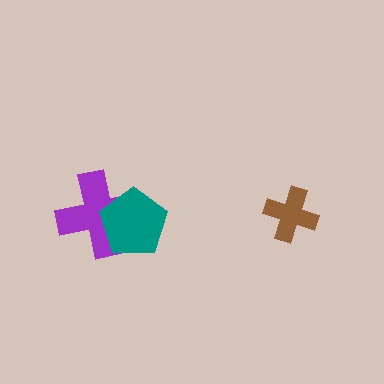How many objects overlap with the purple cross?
1 object overlaps with the purple cross.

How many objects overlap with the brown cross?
0 objects overlap with the brown cross.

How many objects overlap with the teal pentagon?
1 object overlaps with the teal pentagon.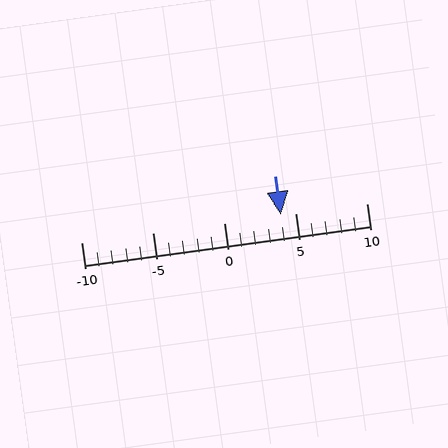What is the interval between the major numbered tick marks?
The major tick marks are spaced 5 units apart.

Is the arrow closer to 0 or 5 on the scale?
The arrow is closer to 5.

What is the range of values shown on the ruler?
The ruler shows values from -10 to 10.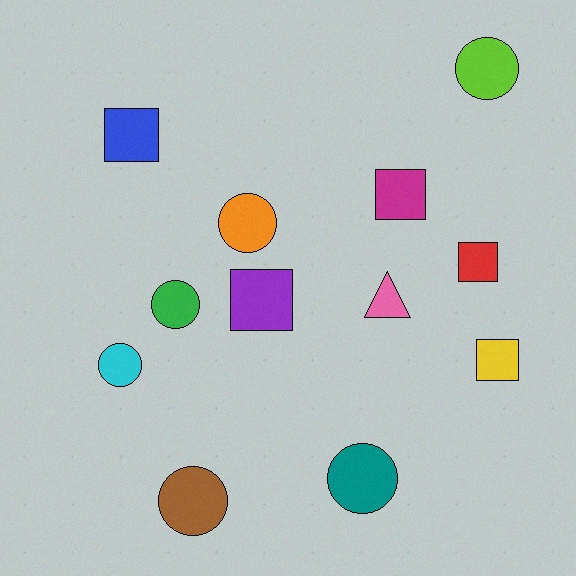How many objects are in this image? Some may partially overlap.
There are 12 objects.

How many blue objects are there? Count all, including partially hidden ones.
There is 1 blue object.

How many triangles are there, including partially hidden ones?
There is 1 triangle.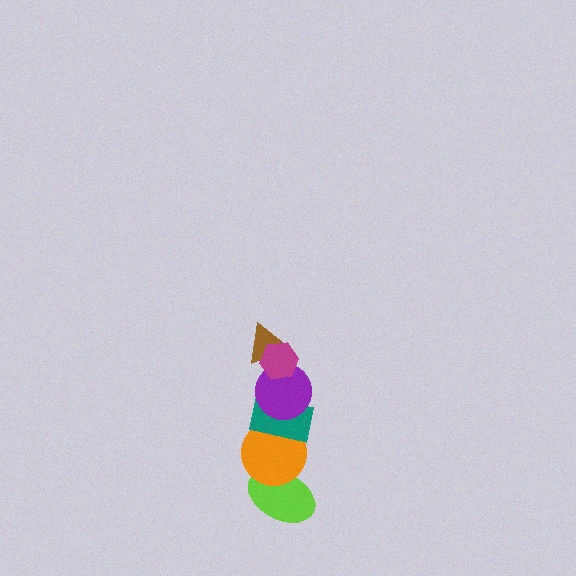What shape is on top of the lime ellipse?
The orange circle is on top of the lime ellipse.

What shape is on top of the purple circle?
The brown triangle is on top of the purple circle.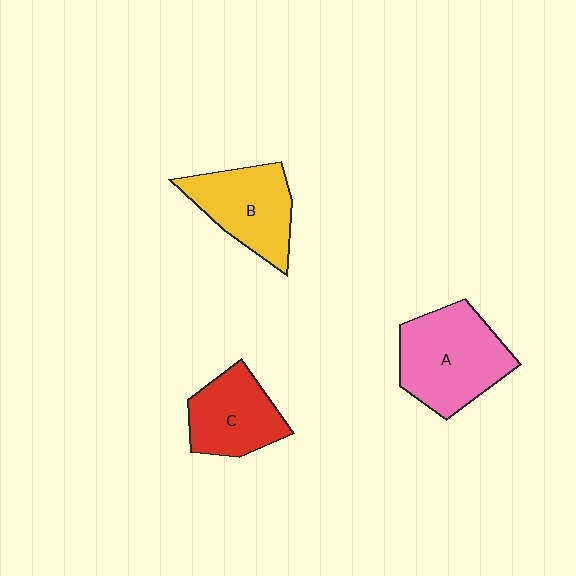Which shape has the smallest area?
Shape C (red).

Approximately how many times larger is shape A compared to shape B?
Approximately 1.2 times.